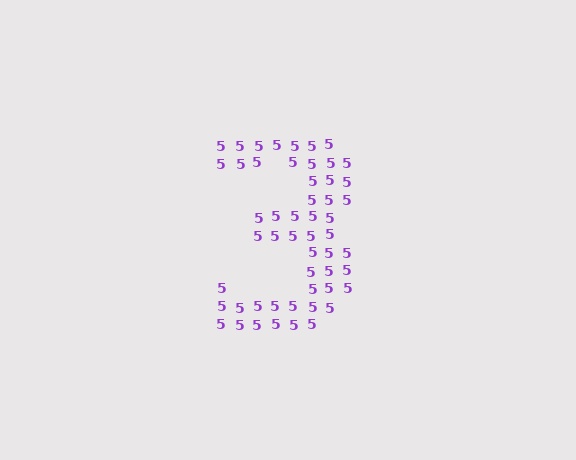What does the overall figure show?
The overall figure shows the digit 3.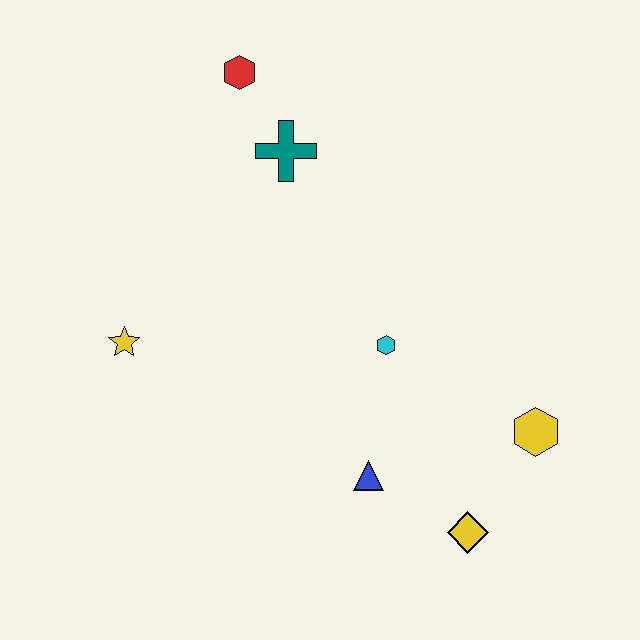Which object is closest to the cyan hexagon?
The blue triangle is closest to the cyan hexagon.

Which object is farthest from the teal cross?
The yellow diamond is farthest from the teal cross.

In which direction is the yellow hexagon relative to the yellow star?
The yellow hexagon is to the right of the yellow star.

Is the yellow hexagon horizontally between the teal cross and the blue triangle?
No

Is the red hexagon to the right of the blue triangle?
No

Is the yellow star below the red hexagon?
Yes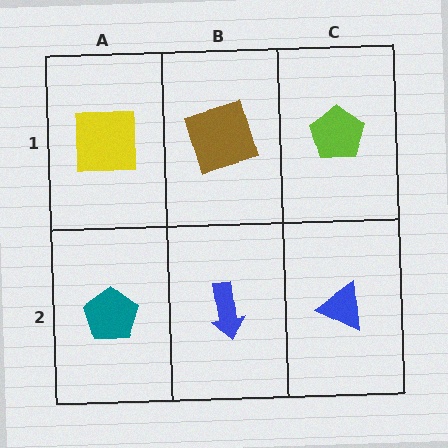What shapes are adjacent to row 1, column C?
A blue triangle (row 2, column C), a brown square (row 1, column B).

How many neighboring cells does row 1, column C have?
2.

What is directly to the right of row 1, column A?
A brown square.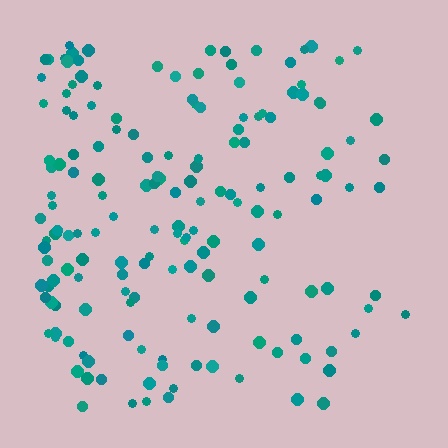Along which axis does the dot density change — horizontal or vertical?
Horizontal.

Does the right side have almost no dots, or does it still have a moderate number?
Still a moderate number, just noticeably fewer than the left.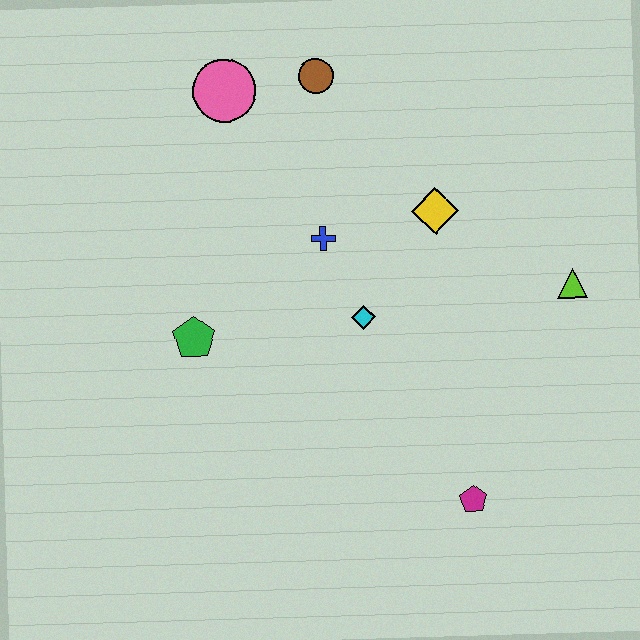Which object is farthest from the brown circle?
The magenta pentagon is farthest from the brown circle.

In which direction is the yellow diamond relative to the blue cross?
The yellow diamond is to the right of the blue cross.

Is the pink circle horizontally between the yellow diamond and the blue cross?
No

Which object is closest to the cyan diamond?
The blue cross is closest to the cyan diamond.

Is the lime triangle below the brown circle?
Yes